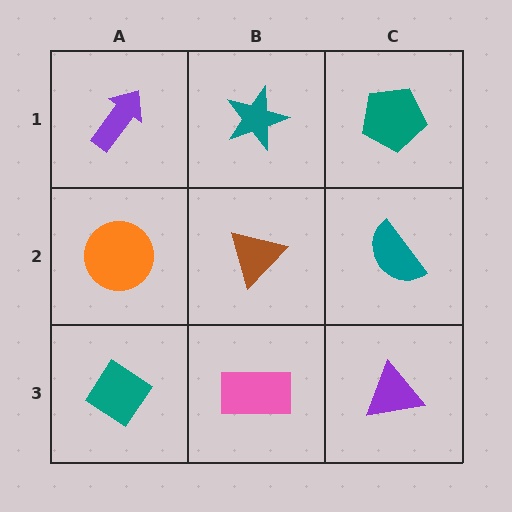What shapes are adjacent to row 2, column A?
A purple arrow (row 1, column A), a teal diamond (row 3, column A), a brown triangle (row 2, column B).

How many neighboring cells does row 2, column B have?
4.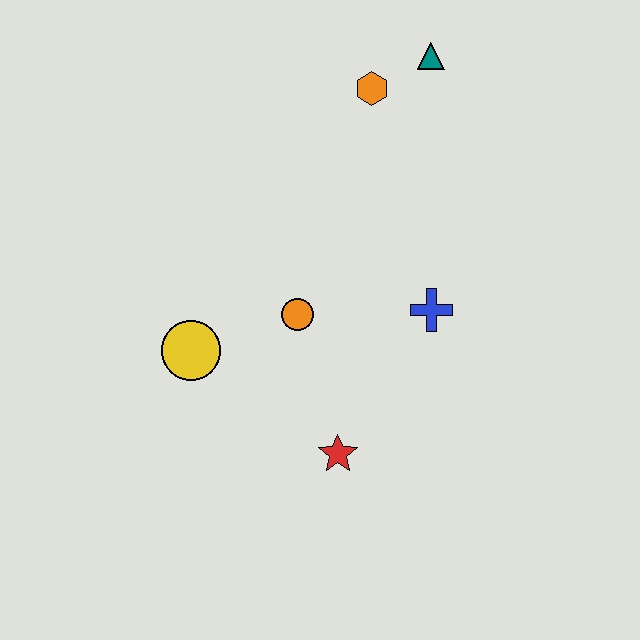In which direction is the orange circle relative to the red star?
The orange circle is above the red star.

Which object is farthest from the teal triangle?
The red star is farthest from the teal triangle.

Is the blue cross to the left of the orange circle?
No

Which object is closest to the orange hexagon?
The teal triangle is closest to the orange hexagon.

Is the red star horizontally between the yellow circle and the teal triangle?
Yes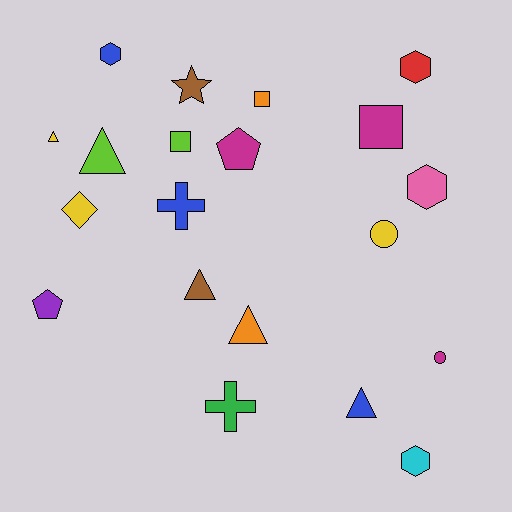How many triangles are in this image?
There are 5 triangles.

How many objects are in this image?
There are 20 objects.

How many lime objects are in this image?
There are 2 lime objects.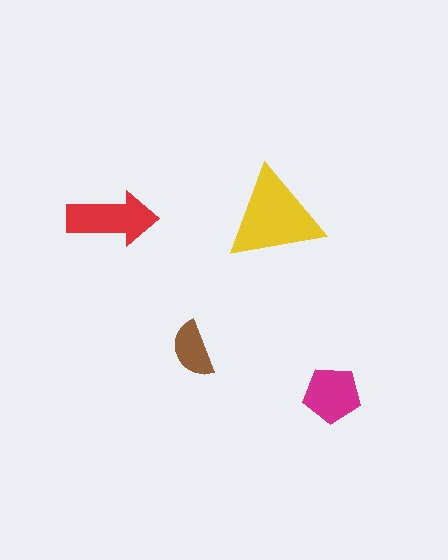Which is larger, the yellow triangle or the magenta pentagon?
The yellow triangle.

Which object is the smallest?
The brown semicircle.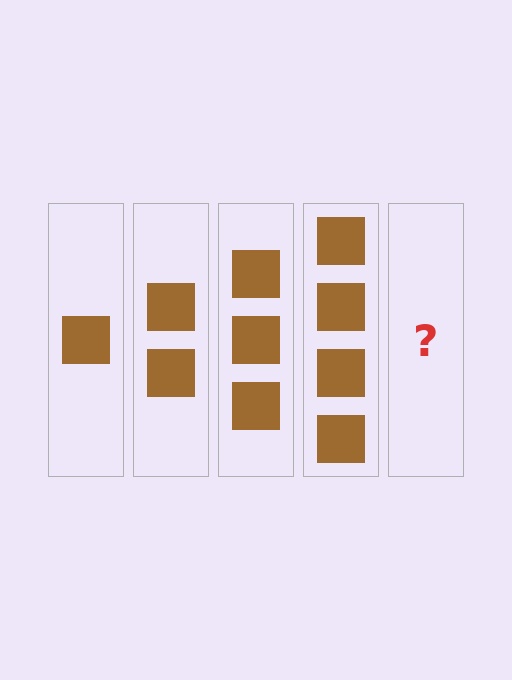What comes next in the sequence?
The next element should be 5 squares.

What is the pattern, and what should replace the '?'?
The pattern is that each step adds one more square. The '?' should be 5 squares.